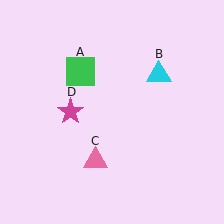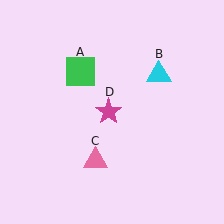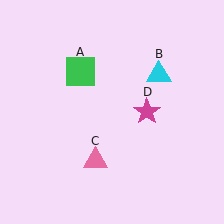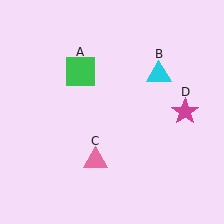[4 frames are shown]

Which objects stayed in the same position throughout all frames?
Green square (object A) and cyan triangle (object B) and pink triangle (object C) remained stationary.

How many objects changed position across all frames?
1 object changed position: magenta star (object D).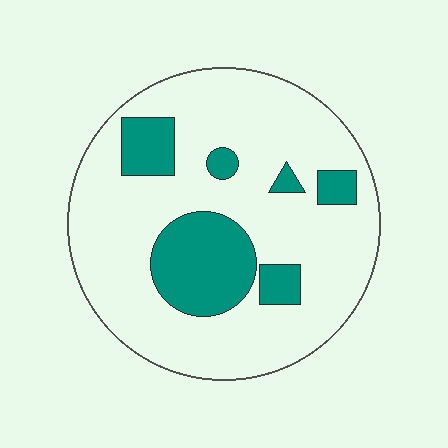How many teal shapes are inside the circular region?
6.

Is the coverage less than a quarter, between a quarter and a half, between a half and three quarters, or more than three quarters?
Less than a quarter.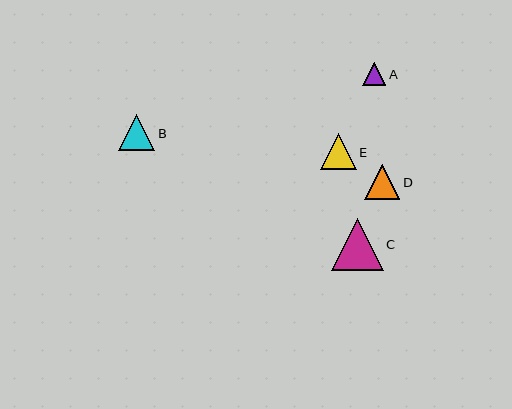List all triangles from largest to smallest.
From largest to smallest: C, B, E, D, A.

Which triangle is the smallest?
Triangle A is the smallest with a size of approximately 23 pixels.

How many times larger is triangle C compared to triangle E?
Triangle C is approximately 1.4 times the size of triangle E.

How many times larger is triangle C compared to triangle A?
Triangle C is approximately 2.3 times the size of triangle A.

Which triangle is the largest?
Triangle C is the largest with a size of approximately 51 pixels.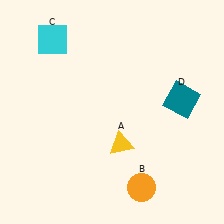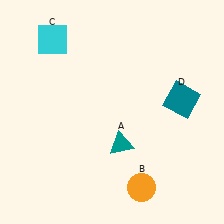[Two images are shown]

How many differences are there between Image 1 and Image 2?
There is 1 difference between the two images.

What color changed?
The triangle (A) changed from yellow in Image 1 to teal in Image 2.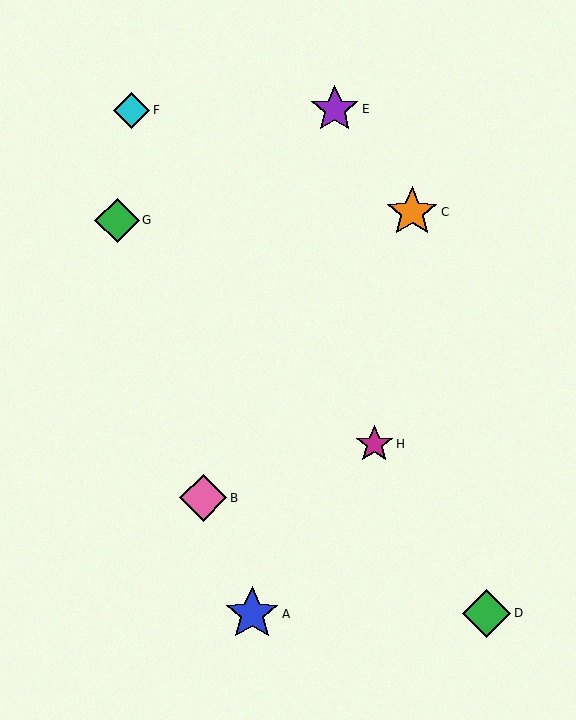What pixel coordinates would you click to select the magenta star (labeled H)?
Click at (374, 444) to select the magenta star H.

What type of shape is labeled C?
Shape C is an orange star.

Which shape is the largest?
The blue star (labeled A) is the largest.